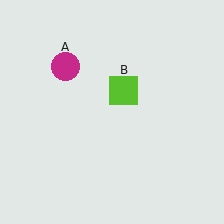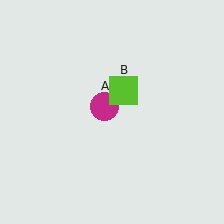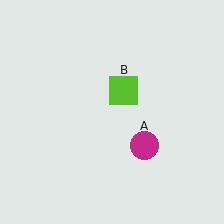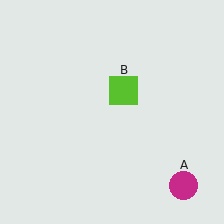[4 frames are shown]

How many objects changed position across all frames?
1 object changed position: magenta circle (object A).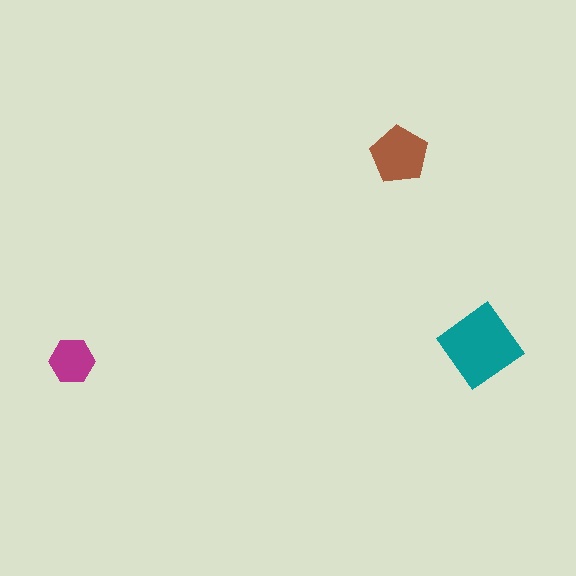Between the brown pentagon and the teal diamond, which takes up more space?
The teal diamond.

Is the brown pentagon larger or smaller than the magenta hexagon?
Larger.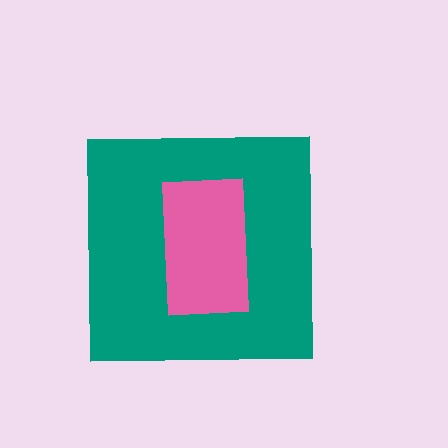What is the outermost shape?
The teal square.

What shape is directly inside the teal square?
The pink rectangle.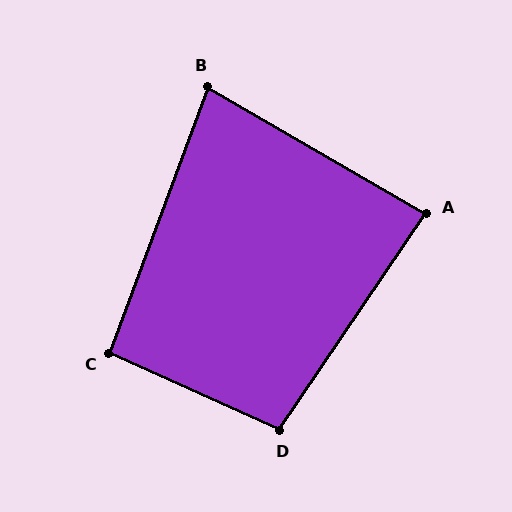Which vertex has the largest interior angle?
D, at approximately 100 degrees.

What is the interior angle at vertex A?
Approximately 86 degrees (approximately right).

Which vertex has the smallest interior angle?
B, at approximately 80 degrees.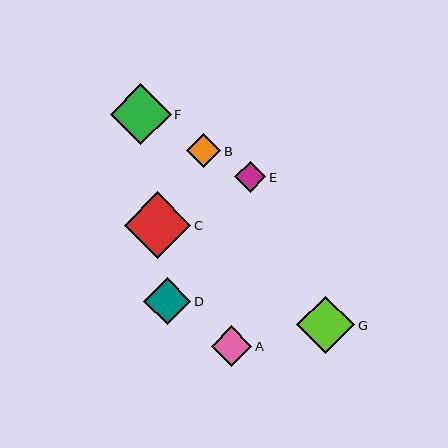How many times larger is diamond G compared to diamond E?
Diamond G is approximately 1.8 times the size of diamond E.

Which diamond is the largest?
Diamond C is the largest with a size of approximately 67 pixels.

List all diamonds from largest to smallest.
From largest to smallest: C, F, G, D, A, B, E.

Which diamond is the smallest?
Diamond E is the smallest with a size of approximately 31 pixels.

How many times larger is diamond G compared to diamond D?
Diamond G is approximately 1.2 times the size of diamond D.